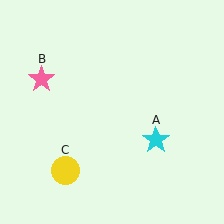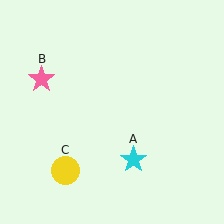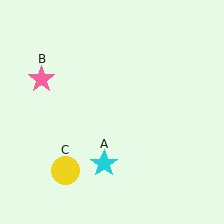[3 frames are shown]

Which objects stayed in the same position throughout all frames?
Pink star (object B) and yellow circle (object C) remained stationary.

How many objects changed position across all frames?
1 object changed position: cyan star (object A).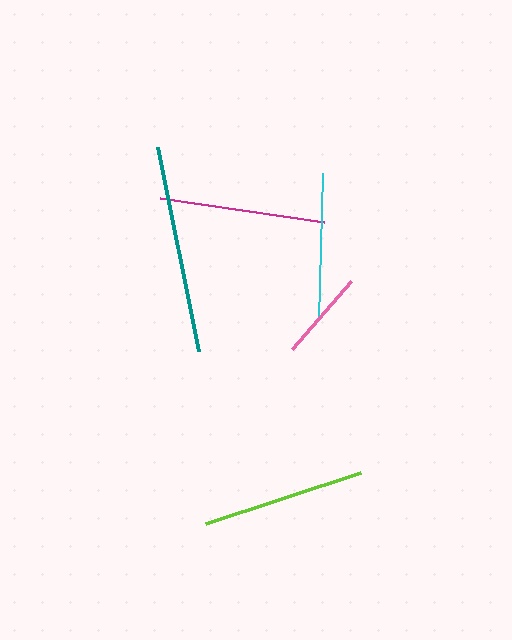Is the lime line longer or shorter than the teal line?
The teal line is longer than the lime line.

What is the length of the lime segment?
The lime segment is approximately 163 pixels long.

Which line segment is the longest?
The teal line is the longest at approximately 208 pixels.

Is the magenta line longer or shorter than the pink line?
The magenta line is longer than the pink line.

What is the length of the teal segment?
The teal segment is approximately 208 pixels long.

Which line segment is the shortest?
The pink line is the shortest at approximately 91 pixels.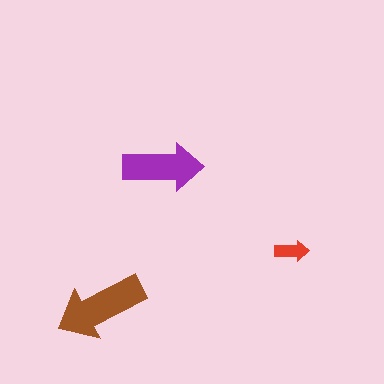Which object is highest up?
The purple arrow is topmost.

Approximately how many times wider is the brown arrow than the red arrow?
About 2.5 times wider.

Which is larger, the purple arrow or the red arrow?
The purple one.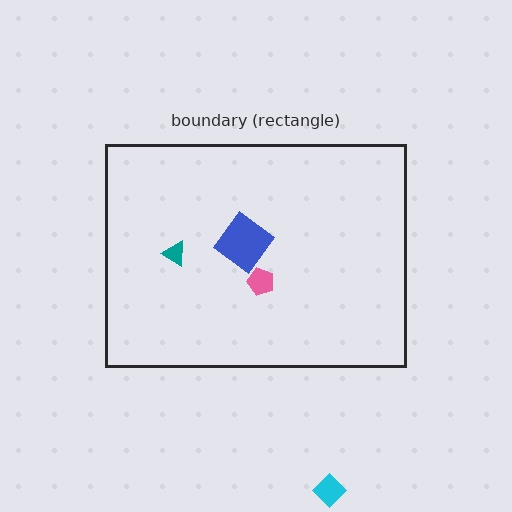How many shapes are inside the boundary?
3 inside, 1 outside.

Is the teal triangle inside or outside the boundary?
Inside.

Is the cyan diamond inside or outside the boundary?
Outside.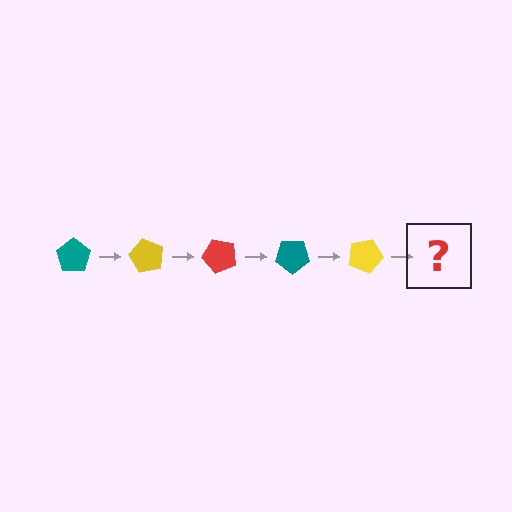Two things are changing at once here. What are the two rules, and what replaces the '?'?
The two rules are that it rotates 60 degrees each step and the color cycles through teal, yellow, and red. The '?' should be a red pentagon, rotated 300 degrees from the start.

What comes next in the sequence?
The next element should be a red pentagon, rotated 300 degrees from the start.